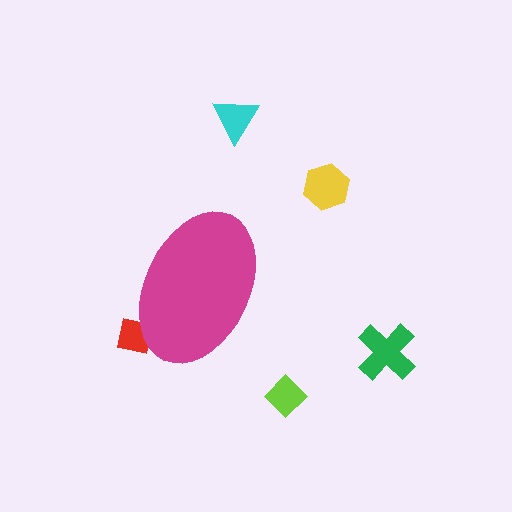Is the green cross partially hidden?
No, the green cross is fully visible.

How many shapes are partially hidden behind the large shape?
1 shape is partially hidden.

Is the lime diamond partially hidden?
No, the lime diamond is fully visible.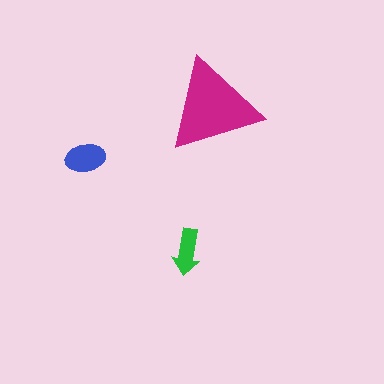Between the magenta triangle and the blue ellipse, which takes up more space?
The magenta triangle.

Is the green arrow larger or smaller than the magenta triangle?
Smaller.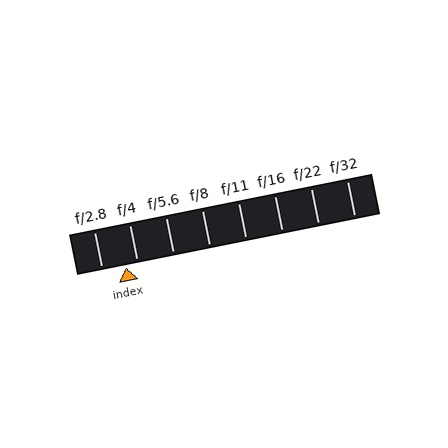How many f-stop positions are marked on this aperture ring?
There are 8 f-stop positions marked.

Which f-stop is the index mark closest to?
The index mark is closest to f/4.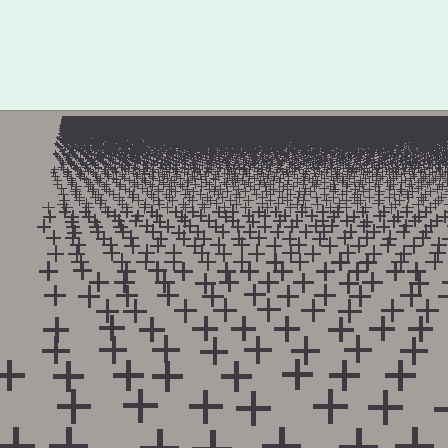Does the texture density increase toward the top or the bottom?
Density increases toward the top.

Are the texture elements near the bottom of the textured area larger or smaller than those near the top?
Larger. Near the bottom, elements are closer to the viewer and appear at a bigger on-screen size.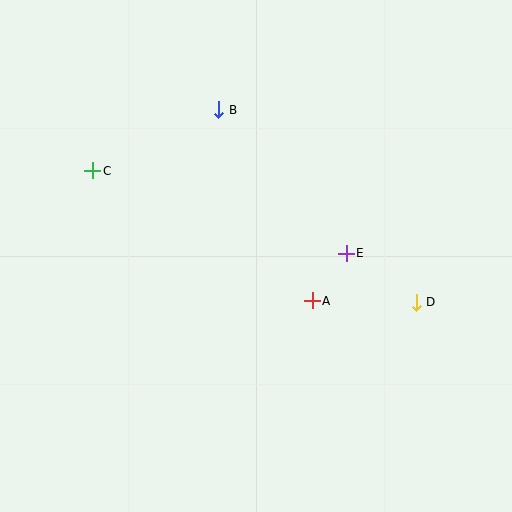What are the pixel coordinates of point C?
Point C is at (93, 171).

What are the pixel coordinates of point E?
Point E is at (346, 253).